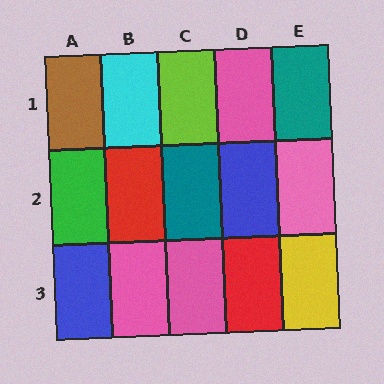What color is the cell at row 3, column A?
Blue.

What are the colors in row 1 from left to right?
Brown, cyan, lime, pink, teal.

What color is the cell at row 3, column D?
Red.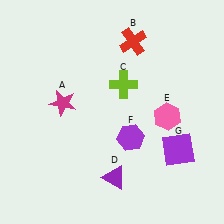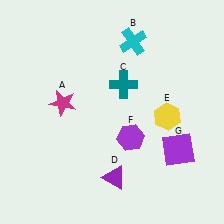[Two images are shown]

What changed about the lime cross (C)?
In Image 1, C is lime. In Image 2, it changed to teal.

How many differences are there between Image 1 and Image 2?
There are 3 differences between the two images.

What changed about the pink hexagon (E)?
In Image 1, E is pink. In Image 2, it changed to yellow.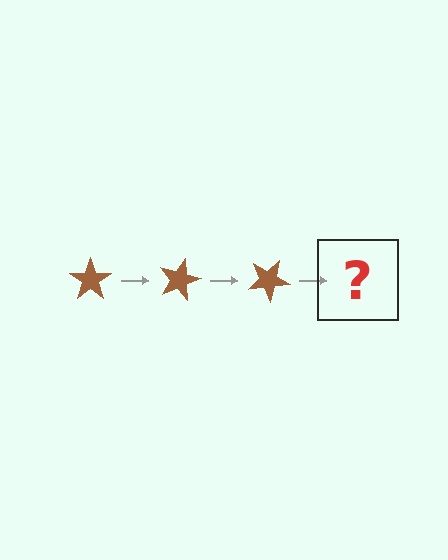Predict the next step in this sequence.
The next step is a brown star rotated 45 degrees.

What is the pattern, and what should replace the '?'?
The pattern is that the star rotates 15 degrees each step. The '?' should be a brown star rotated 45 degrees.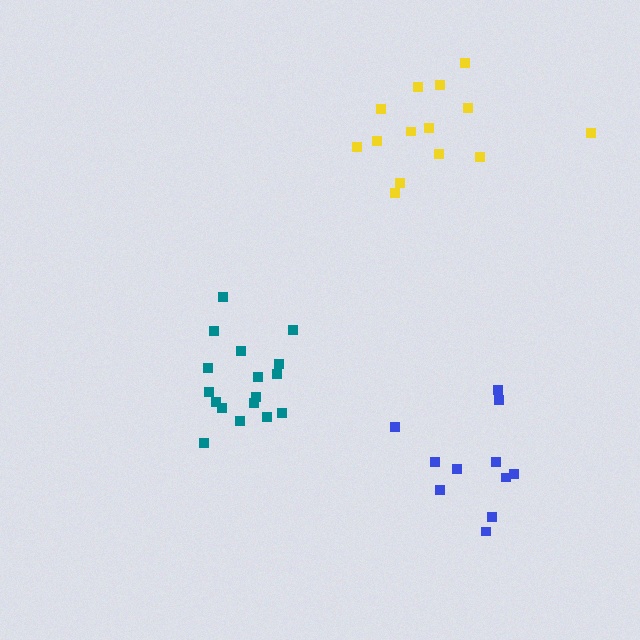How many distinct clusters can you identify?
There are 3 distinct clusters.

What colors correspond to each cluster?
The clusters are colored: blue, teal, yellow.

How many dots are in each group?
Group 1: 11 dots, Group 2: 17 dots, Group 3: 14 dots (42 total).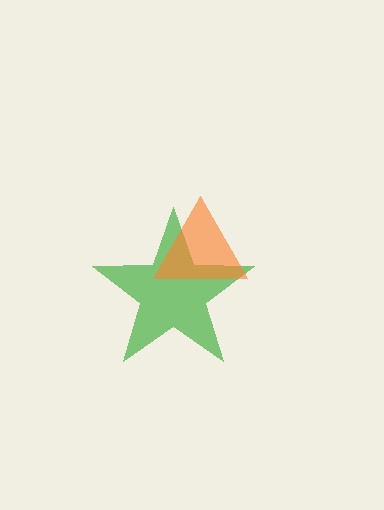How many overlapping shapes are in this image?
There are 2 overlapping shapes in the image.